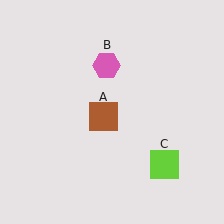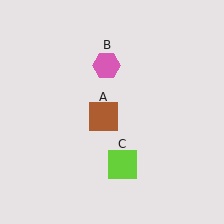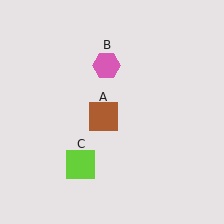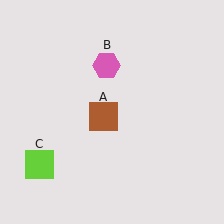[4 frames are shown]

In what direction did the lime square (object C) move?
The lime square (object C) moved left.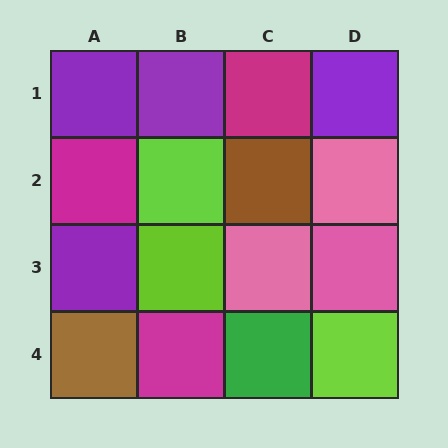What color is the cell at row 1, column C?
Magenta.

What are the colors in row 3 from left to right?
Purple, lime, pink, pink.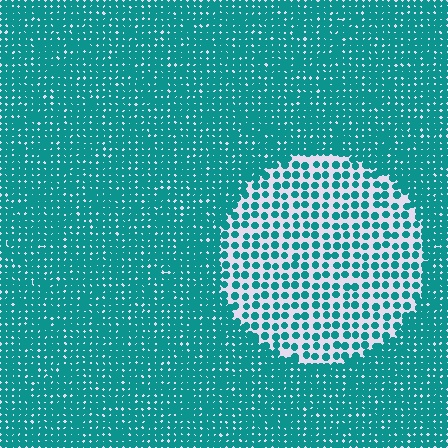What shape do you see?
I see a circle.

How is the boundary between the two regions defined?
The boundary is defined by a change in element density (approximately 2.4x ratio). All elements are the same color, size, and shape.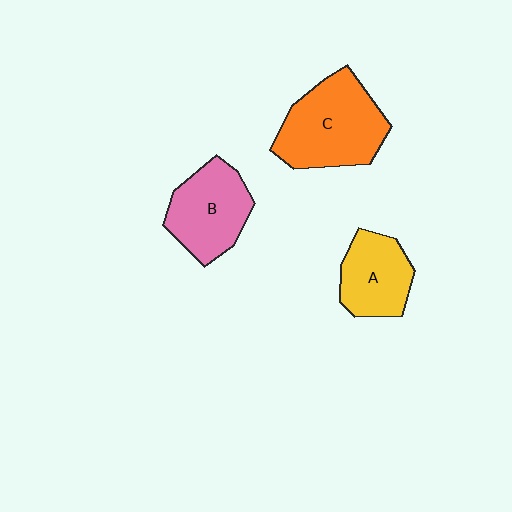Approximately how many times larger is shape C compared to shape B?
Approximately 1.3 times.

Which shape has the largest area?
Shape C (orange).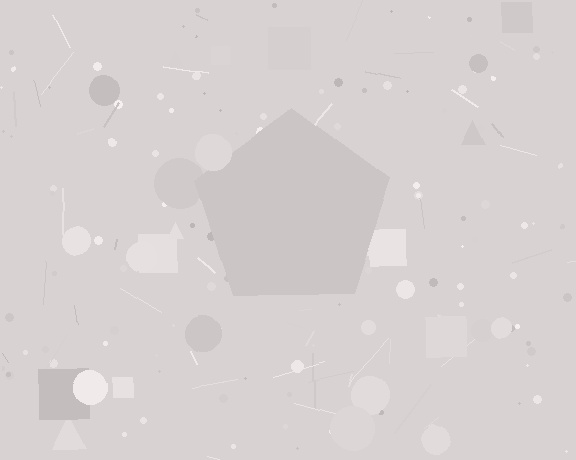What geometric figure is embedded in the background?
A pentagon is embedded in the background.